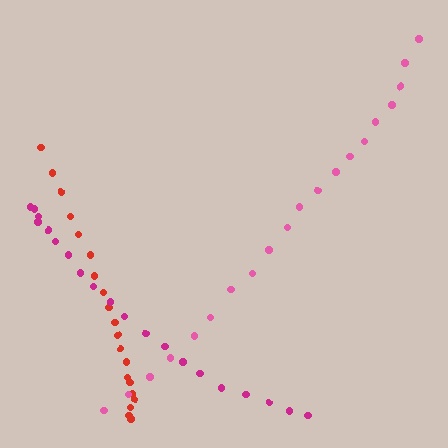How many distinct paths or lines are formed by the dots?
There are 3 distinct paths.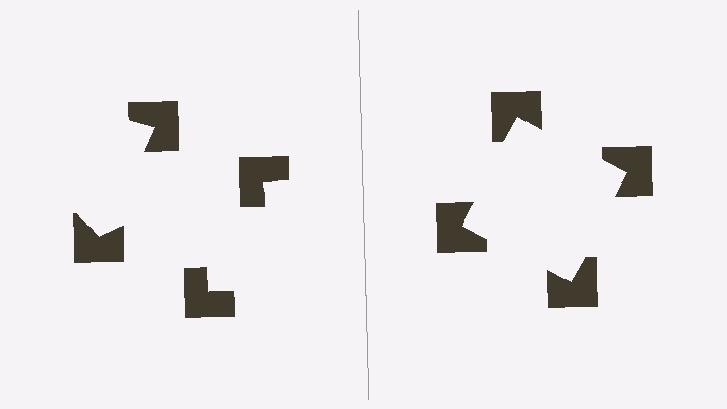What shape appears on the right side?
An illusory square.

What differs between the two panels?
The notched squares are positioned identically on both sides; only the wedge orientations differ. On the right they align to a square; on the left they are misaligned.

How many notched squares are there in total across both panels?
8 — 4 on each side.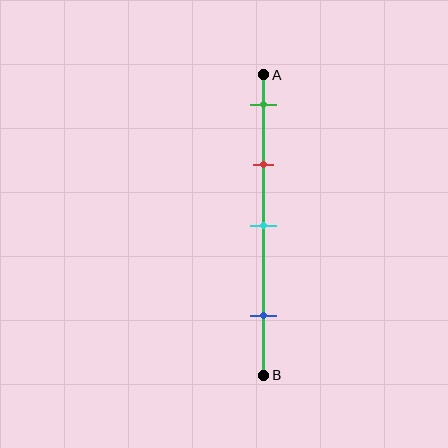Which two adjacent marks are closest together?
The green and red marks are the closest adjacent pair.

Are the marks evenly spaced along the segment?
No, the marks are not evenly spaced.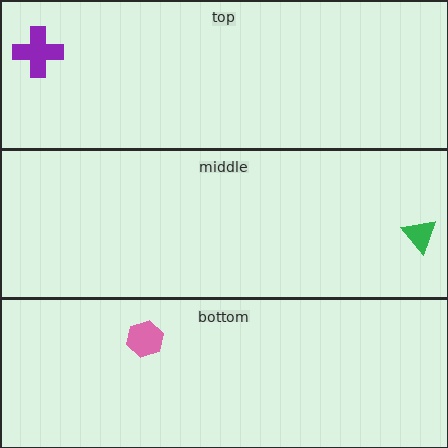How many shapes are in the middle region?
1.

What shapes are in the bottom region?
The pink hexagon.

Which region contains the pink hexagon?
The bottom region.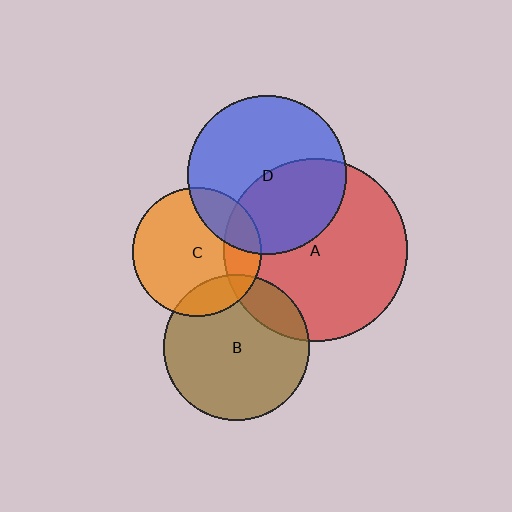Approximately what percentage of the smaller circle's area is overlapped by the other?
Approximately 20%.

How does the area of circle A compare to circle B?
Approximately 1.6 times.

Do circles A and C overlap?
Yes.